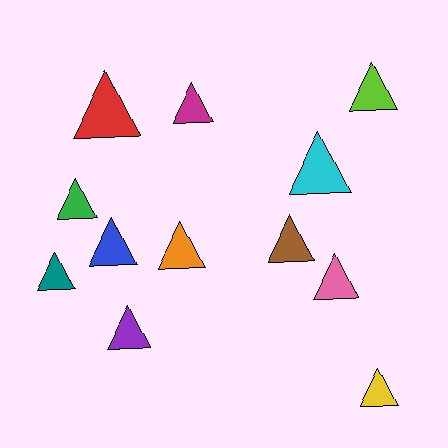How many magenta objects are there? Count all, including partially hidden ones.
There is 1 magenta object.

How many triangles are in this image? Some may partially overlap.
There are 12 triangles.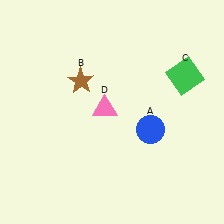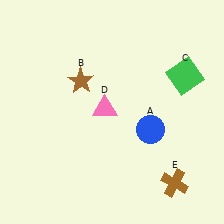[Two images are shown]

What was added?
A brown cross (E) was added in Image 2.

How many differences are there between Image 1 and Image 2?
There is 1 difference between the two images.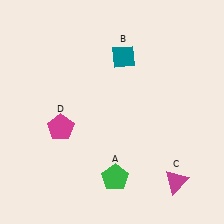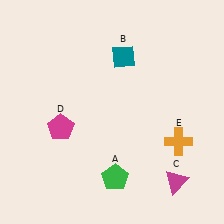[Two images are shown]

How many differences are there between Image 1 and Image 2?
There is 1 difference between the two images.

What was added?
An orange cross (E) was added in Image 2.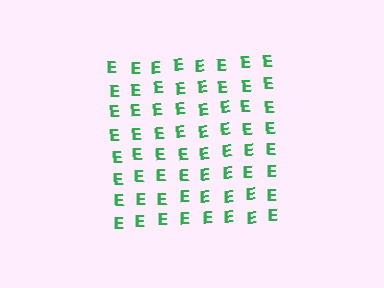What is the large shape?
The large shape is a square.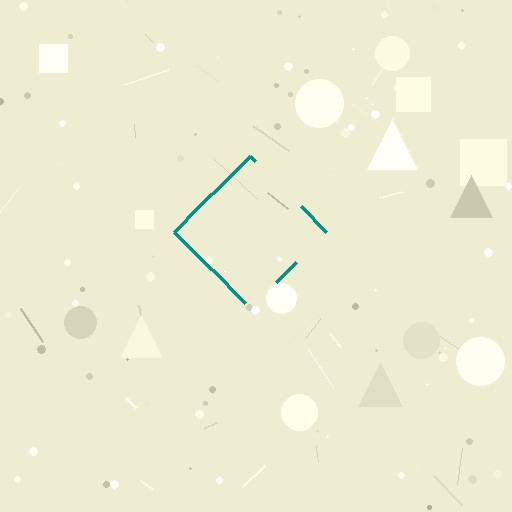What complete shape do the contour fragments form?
The contour fragments form a diamond.